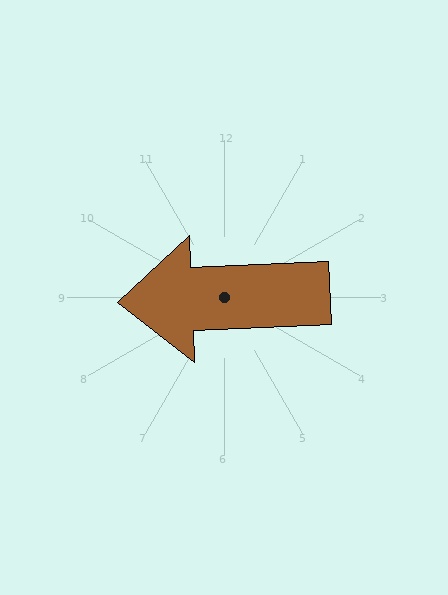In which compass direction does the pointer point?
West.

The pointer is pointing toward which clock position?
Roughly 9 o'clock.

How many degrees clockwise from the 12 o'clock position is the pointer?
Approximately 268 degrees.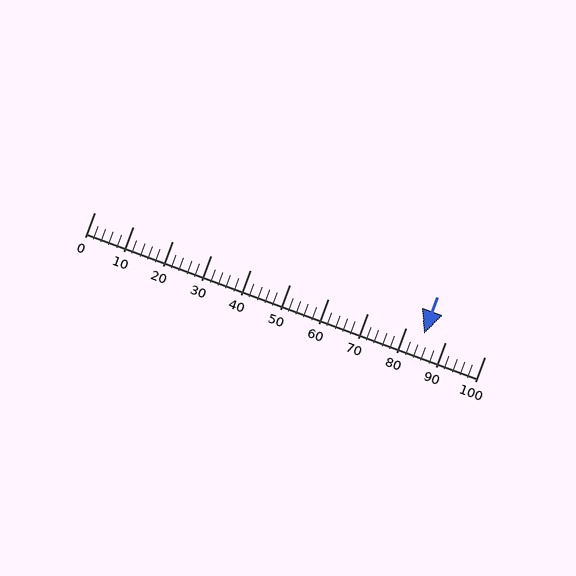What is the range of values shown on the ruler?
The ruler shows values from 0 to 100.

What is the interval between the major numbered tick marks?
The major tick marks are spaced 10 units apart.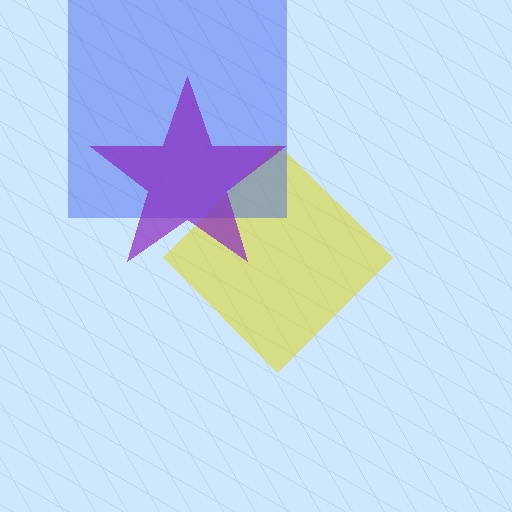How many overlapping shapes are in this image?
There are 3 overlapping shapes in the image.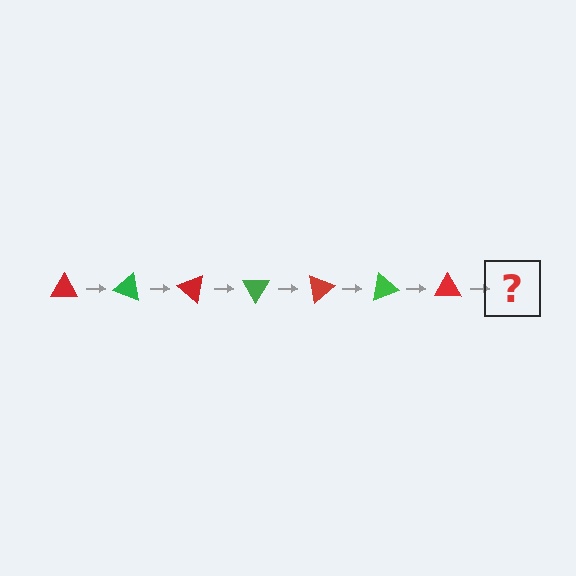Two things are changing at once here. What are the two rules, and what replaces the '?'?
The two rules are that it rotates 20 degrees each step and the color cycles through red and green. The '?' should be a green triangle, rotated 140 degrees from the start.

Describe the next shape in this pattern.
It should be a green triangle, rotated 140 degrees from the start.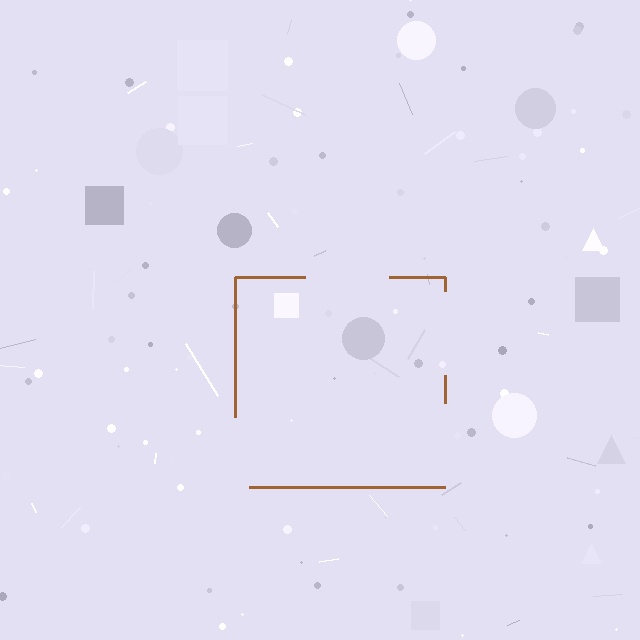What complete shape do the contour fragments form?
The contour fragments form a square.